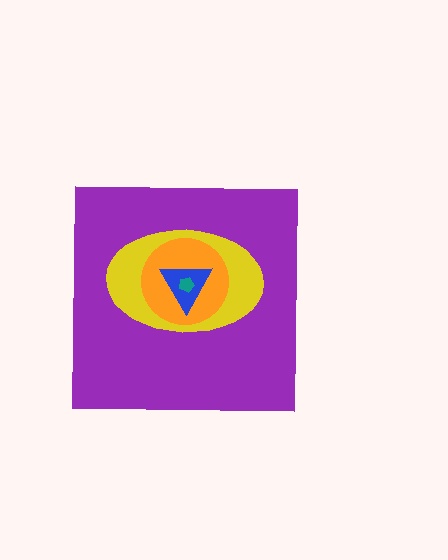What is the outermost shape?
The purple square.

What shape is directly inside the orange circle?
The blue triangle.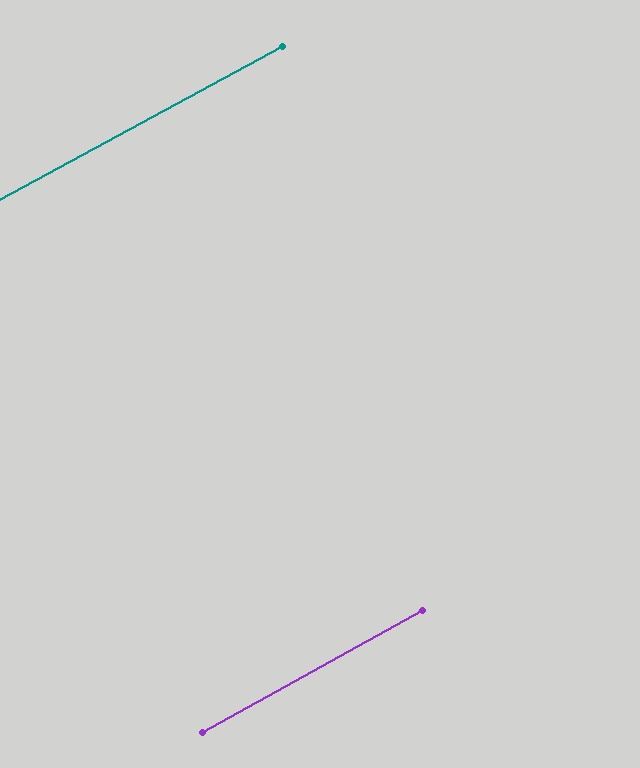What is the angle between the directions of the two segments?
Approximately 1 degree.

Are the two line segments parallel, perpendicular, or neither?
Parallel — their directions differ by only 0.7°.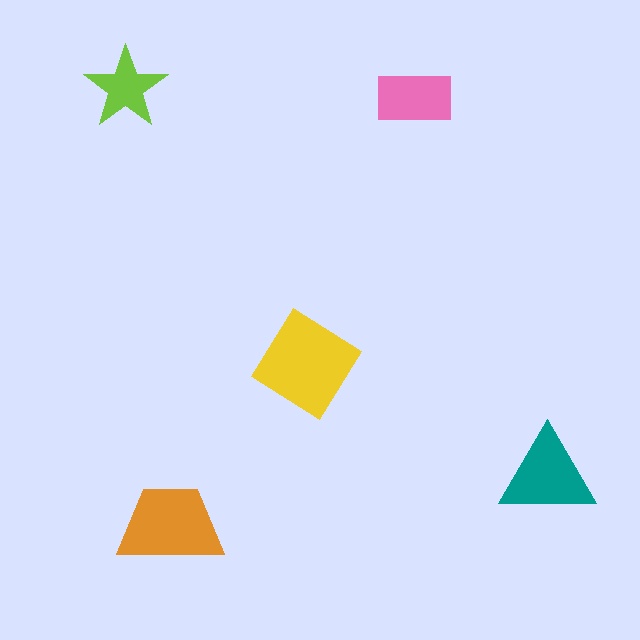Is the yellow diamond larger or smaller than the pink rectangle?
Larger.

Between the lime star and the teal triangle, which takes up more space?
The teal triangle.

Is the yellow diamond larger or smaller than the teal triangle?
Larger.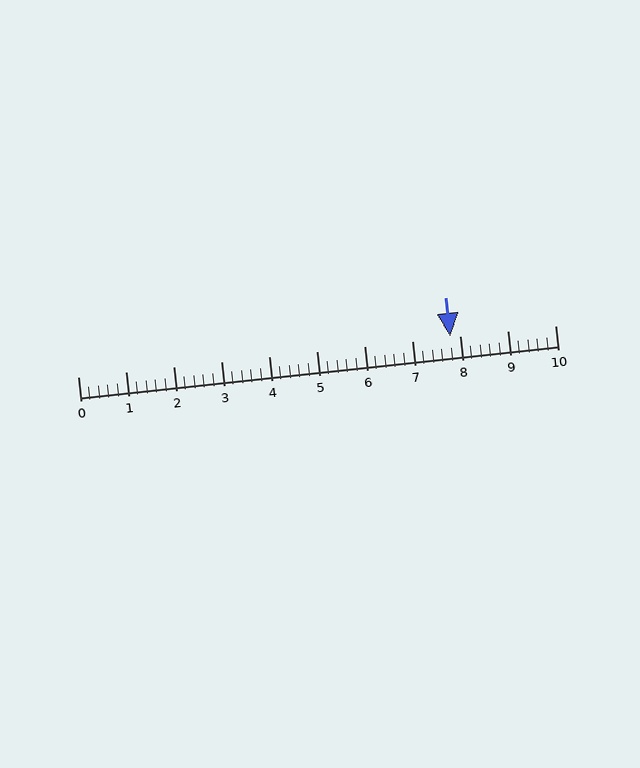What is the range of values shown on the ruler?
The ruler shows values from 0 to 10.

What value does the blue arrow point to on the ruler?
The blue arrow points to approximately 7.8.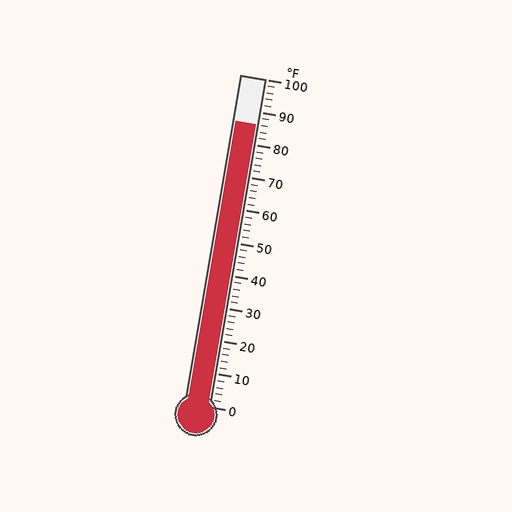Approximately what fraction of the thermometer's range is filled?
The thermometer is filled to approximately 85% of its range.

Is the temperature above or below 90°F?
The temperature is below 90°F.